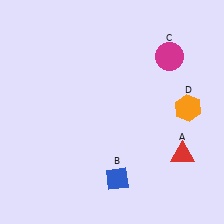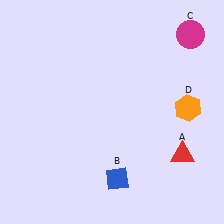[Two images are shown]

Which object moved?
The magenta circle (C) moved up.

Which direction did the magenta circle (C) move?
The magenta circle (C) moved up.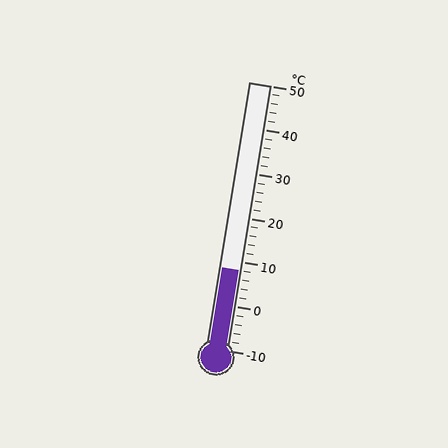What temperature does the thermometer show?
The thermometer shows approximately 8°C.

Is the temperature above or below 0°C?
The temperature is above 0°C.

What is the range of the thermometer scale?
The thermometer scale ranges from -10°C to 50°C.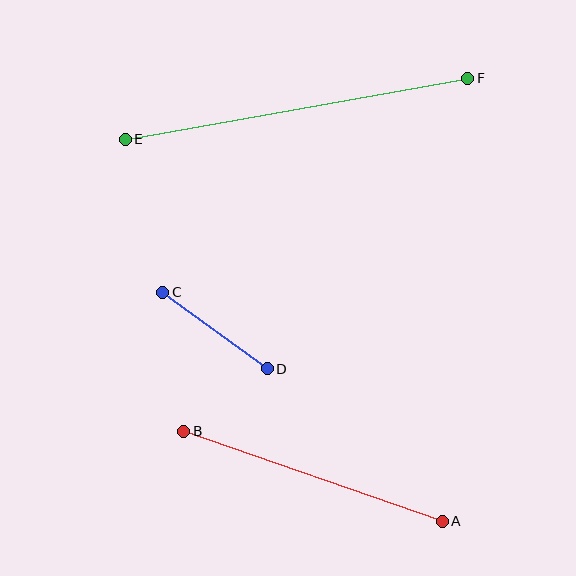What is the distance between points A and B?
The distance is approximately 274 pixels.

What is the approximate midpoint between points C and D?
The midpoint is at approximately (215, 330) pixels.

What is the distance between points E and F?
The distance is approximately 348 pixels.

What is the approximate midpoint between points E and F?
The midpoint is at approximately (297, 109) pixels.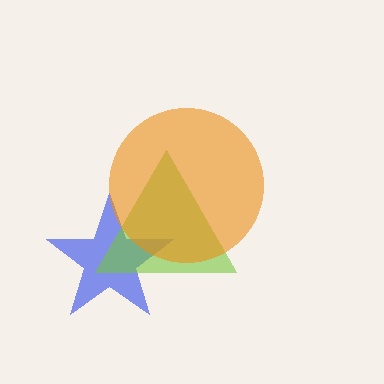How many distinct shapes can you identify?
There are 3 distinct shapes: a blue star, a lime triangle, an orange circle.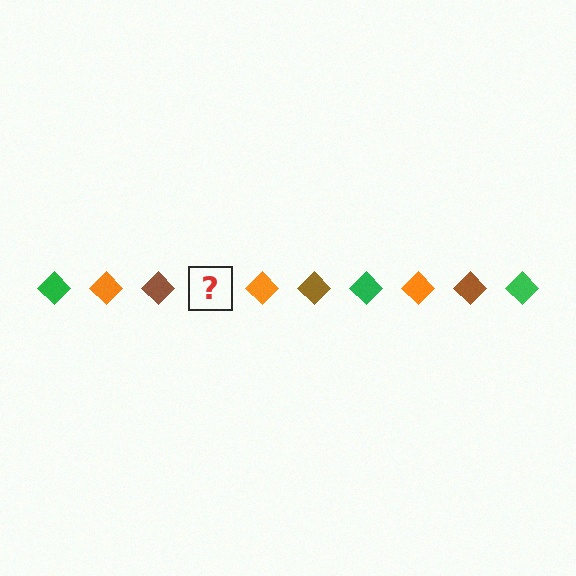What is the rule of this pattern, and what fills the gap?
The rule is that the pattern cycles through green, orange, brown diamonds. The gap should be filled with a green diamond.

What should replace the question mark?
The question mark should be replaced with a green diamond.